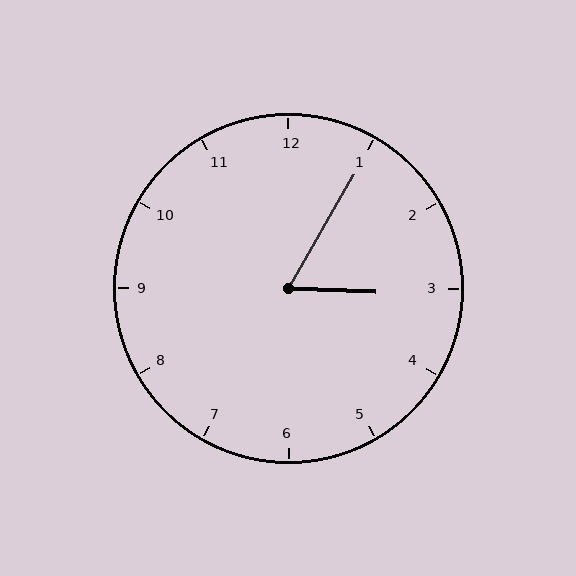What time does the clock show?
3:05.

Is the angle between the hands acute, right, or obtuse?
It is acute.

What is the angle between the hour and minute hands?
Approximately 62 degrees.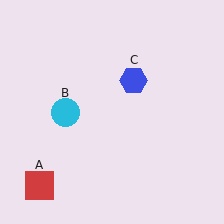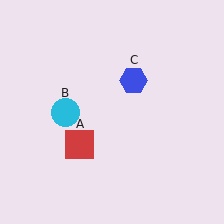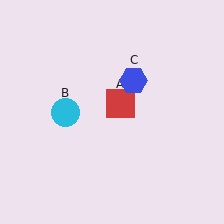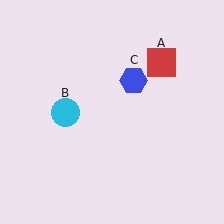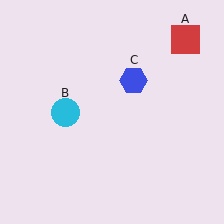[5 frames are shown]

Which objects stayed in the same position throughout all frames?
Cyan circle (object B) and blue hexagon (object C) remained stationary.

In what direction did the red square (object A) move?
The red square (object A) moved up and to the right.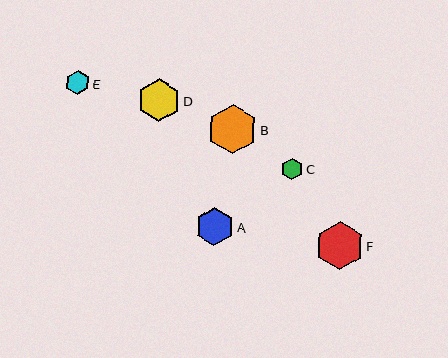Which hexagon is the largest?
Hexagon B is the largest with a size of approximately 50 pixels.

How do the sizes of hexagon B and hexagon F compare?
Hexagon B and hexagon F are approximately the same size.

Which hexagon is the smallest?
Hexagon C is the smallest with a size of approximately 21 pixels.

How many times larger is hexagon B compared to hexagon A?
Hexagon B is approximately 1.3 times the size of hexagon A.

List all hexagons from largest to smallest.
From largest to smallest: B, F, D, A, E, C.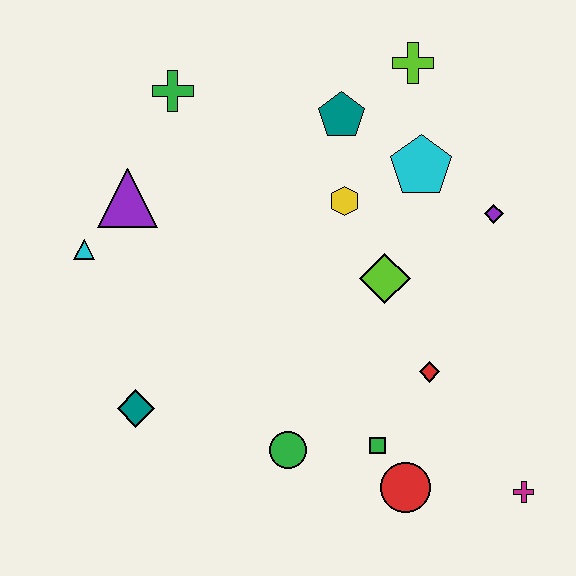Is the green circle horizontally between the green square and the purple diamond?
No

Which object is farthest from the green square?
The green cross is farthest from the green square.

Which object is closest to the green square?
The red circle is closest to the green square.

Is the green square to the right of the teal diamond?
Yes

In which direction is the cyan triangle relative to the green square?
The cyan triangle is to the left of the green square.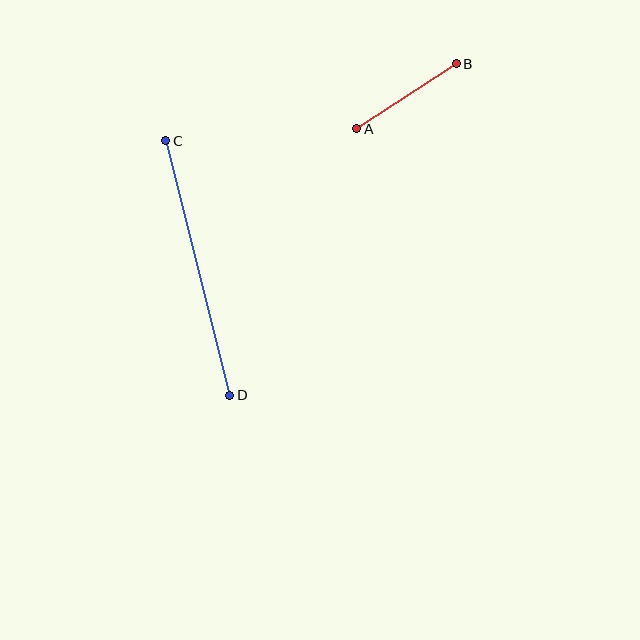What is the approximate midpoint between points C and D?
The midpoint is at approximately (198, 268) pixels.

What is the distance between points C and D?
The distance is approximately 262 pixels.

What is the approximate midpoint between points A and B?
The midpoint is at approximately (407, 96) pixels.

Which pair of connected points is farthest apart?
Points C and D are farthest apart.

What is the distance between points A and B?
The distance is approximately 119 pixels.